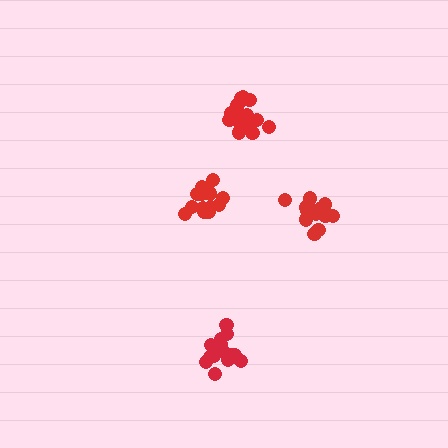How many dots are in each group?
Group 1: 16 dots, Group 2: 16 dots, Group 3: 15 dots, Group 4: 17 dots (64 total).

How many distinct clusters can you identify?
There are 4 distinct clusters.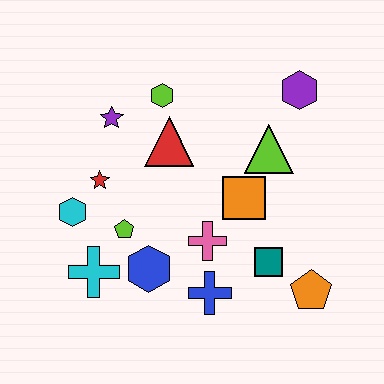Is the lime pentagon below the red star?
Yes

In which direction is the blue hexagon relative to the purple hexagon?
The blue hexagon is below the purple hexagon.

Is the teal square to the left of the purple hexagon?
Yes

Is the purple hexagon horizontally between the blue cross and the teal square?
No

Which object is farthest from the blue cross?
The purple hexagon is farthest from the blue cross.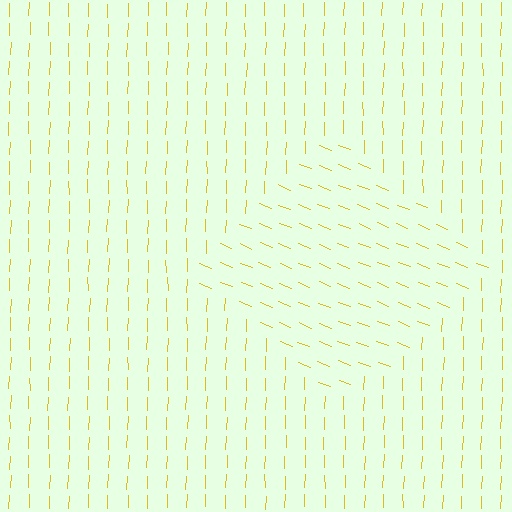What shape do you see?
I see a diamond.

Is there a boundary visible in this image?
Yes, there is a texture boundary formed by a change in line orientation.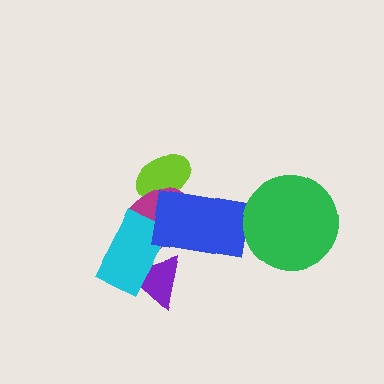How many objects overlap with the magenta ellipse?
4 objects overlap with the magenta ellipse.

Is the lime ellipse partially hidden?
Yes, it is partially covered by another shape.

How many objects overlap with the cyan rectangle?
3 objects overlap with the cyan rectangle.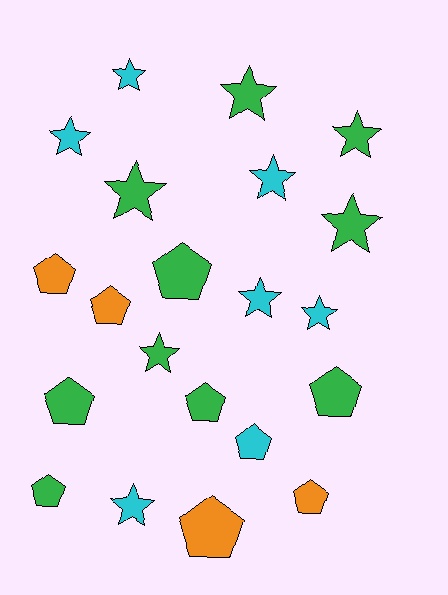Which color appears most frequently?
Green, with 10 objects.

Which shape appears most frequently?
Star, with 11 objects.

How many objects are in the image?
There are 21 objects.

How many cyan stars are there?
There are 6 cyan stars.